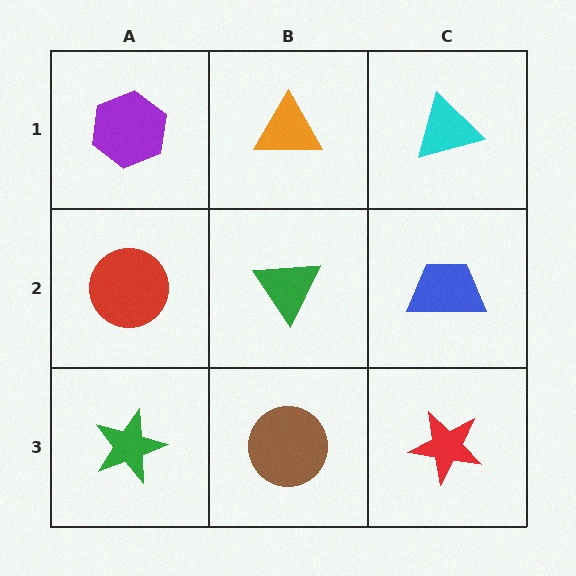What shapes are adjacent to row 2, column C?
A cyan triangle (row 1, column C), a red star (row 3, column C), a green triangle (row 2, column B).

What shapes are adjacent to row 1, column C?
A blue trapezoid (row 2, column C), an orange triangle (row 1, column B).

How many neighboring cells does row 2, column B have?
4.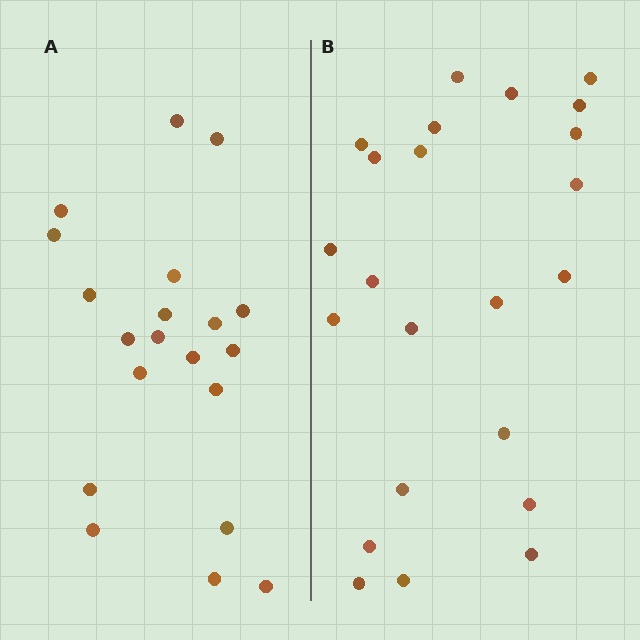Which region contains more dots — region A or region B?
Region B (the right region) has more dots.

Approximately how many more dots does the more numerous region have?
Region B has just a few more — roughly 2 or 3 more dots than region A.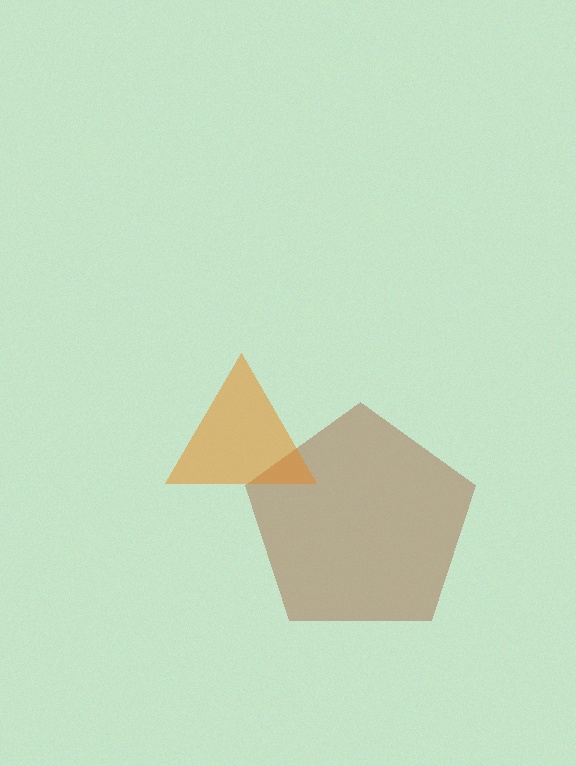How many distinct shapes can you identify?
There are 2 distinct shapes: a brown pentagon, an orange triangle.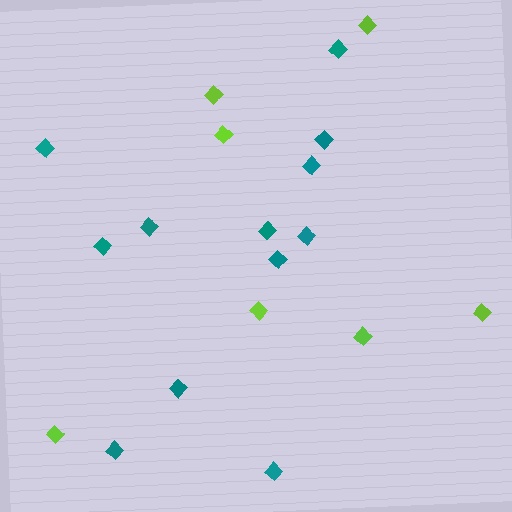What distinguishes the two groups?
There are 2 groups: one group of lime diamonds (7) and one group of teal diamonds (12).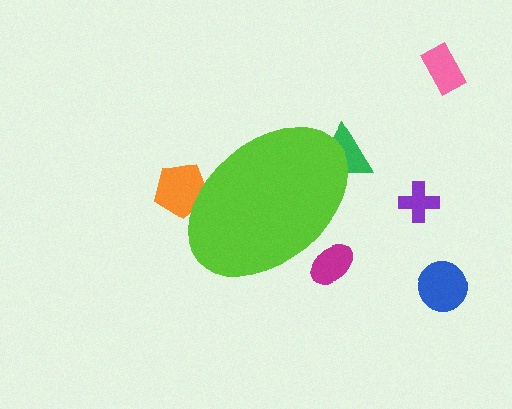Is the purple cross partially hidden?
No, the purple cross is fully visible.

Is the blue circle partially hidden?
No, the blue circle is fully visible.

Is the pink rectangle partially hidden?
No, the pink rectangle is fully visible.